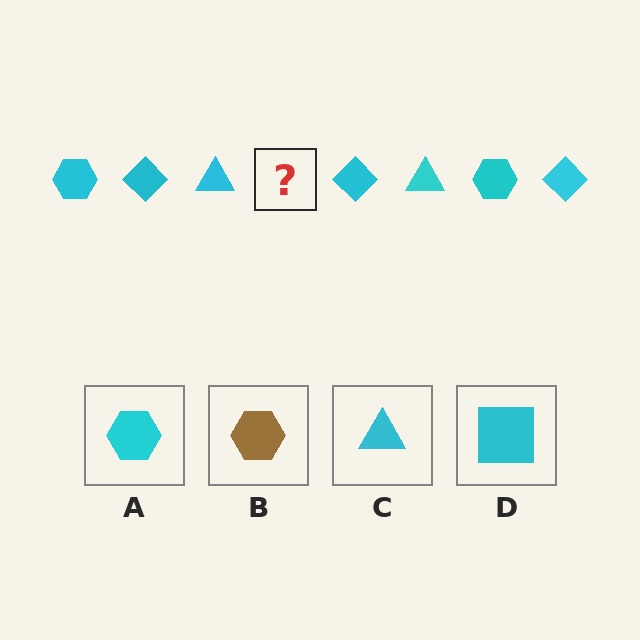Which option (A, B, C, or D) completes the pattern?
A.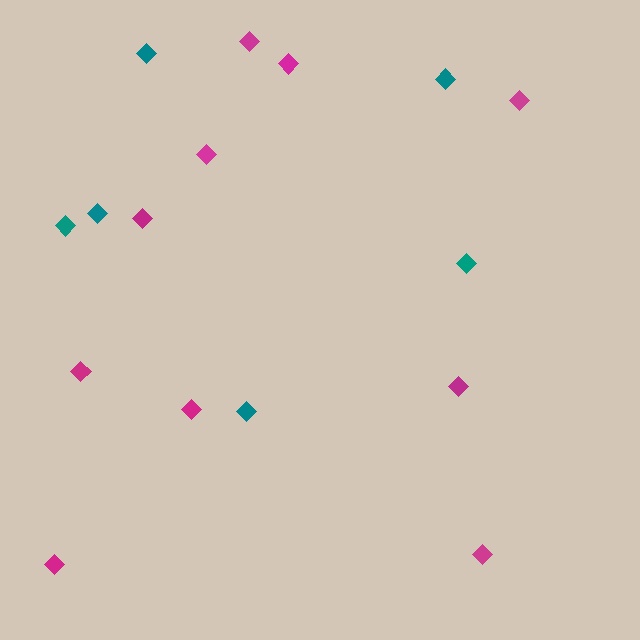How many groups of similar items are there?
There are 2 groups: one group of teal diamonds (6) and one group of magenta diamonds (10).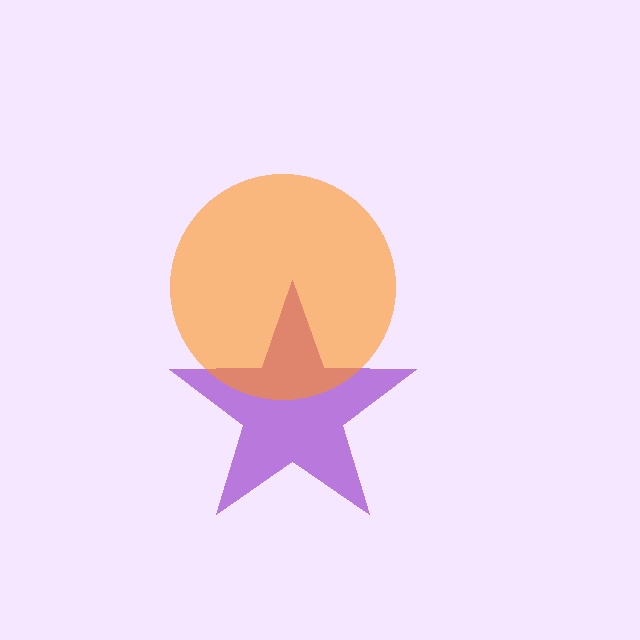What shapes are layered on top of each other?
The layered shapes are: a purple star, an orange circle.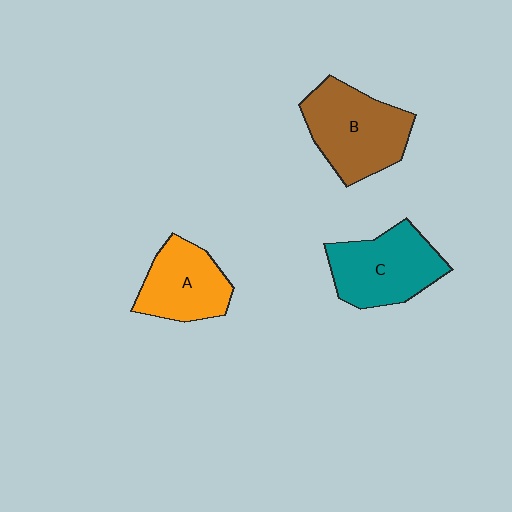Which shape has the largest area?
Shape B (brown).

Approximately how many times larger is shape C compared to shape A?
Approximately 1.2 times.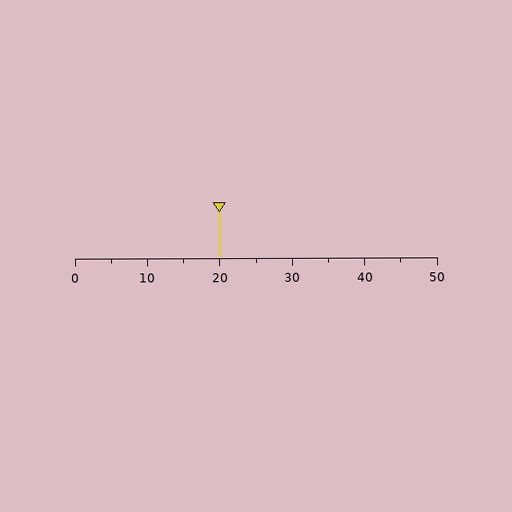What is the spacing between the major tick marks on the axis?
The major ticks are spaced 10 apart.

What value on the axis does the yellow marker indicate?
The marker indicates approximately 20.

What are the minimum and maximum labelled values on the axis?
The axis runs from 0 to 50.